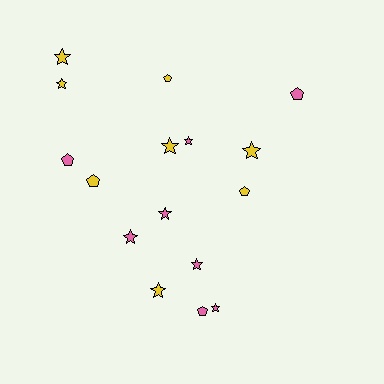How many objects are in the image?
There are 16 objects.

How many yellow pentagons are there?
There are 3 yellow pentagons.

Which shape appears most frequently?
Star, with 10 objects.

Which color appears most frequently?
Pink, with 8 objects.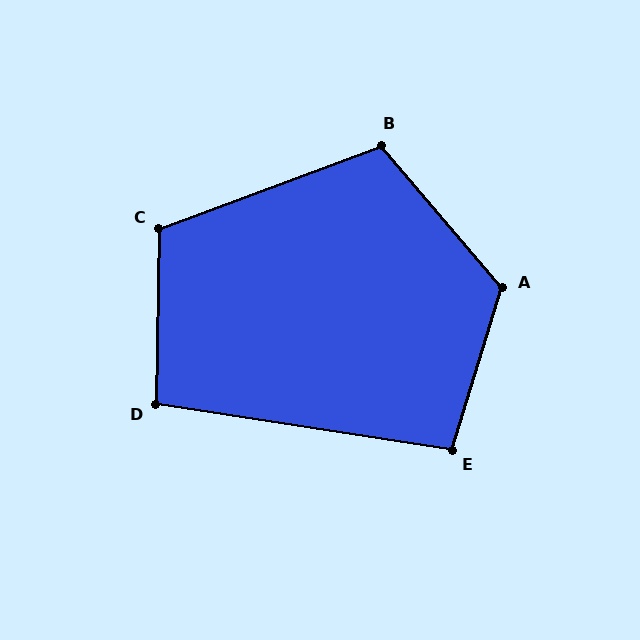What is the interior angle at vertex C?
Approximately 112 degrees (obtuse).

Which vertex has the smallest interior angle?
D, at approximately 98 degrees.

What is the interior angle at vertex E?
Approximately 98 degrees (obtuse).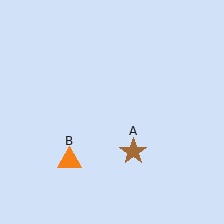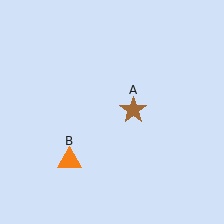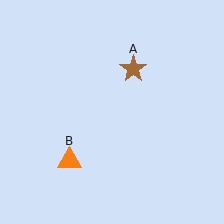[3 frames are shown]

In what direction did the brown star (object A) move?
The brown star (object A) moved up.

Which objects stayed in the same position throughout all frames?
Orange triangle (object B) remained stationary.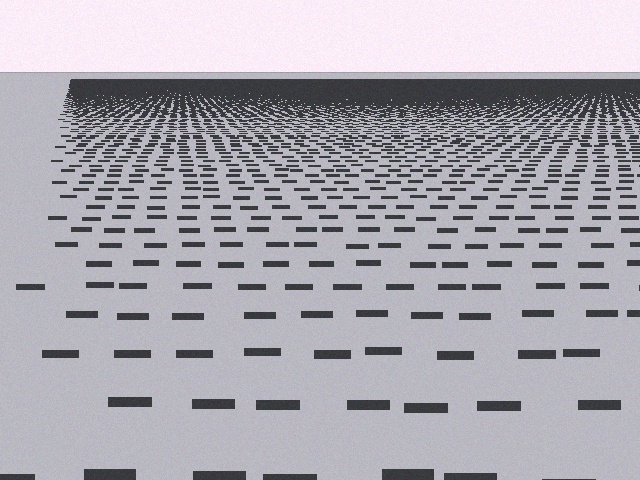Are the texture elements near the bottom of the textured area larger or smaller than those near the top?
Larger. Near the bottom, elements are closer to the viewer and appear at a bigger on-screen size.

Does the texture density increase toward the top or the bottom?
Density increases toward the top.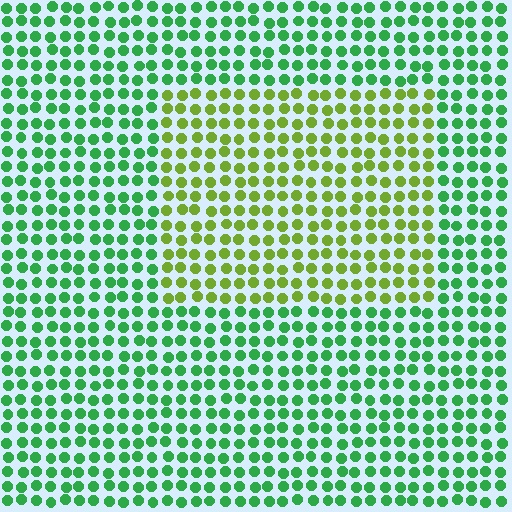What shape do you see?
I see a rectangle.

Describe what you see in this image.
The image is filled with small green elements in a uniform arrangement. A rectangle-shaped region is visible where the elements are tinted to a slightly different hue, forming a subtle color boundary.